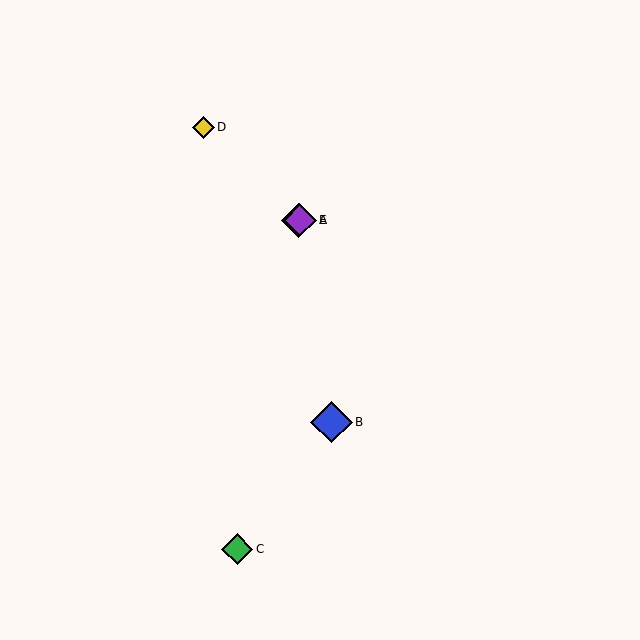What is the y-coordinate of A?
Object A is at y≈220.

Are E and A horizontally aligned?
Yes, both are at y≈220.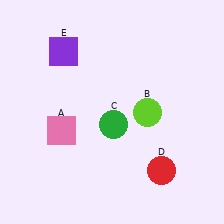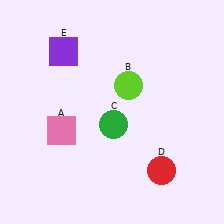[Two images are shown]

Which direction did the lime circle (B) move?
The lime circle (B) moved up.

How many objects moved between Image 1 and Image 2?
1 object moved between the two images.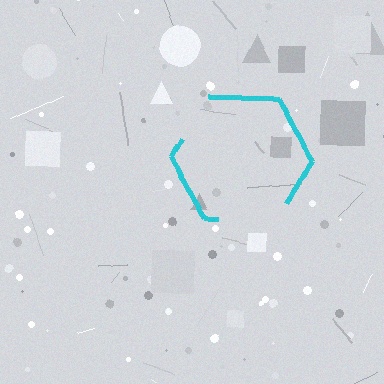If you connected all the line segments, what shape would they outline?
They would outline a hexagon.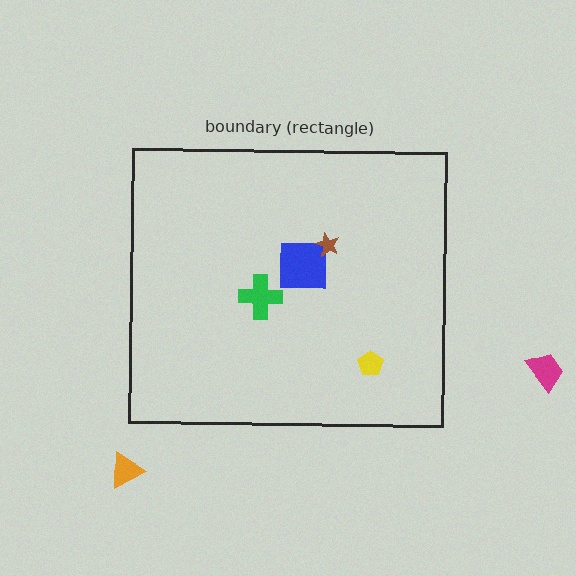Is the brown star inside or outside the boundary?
Inside.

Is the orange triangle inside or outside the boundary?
Outside.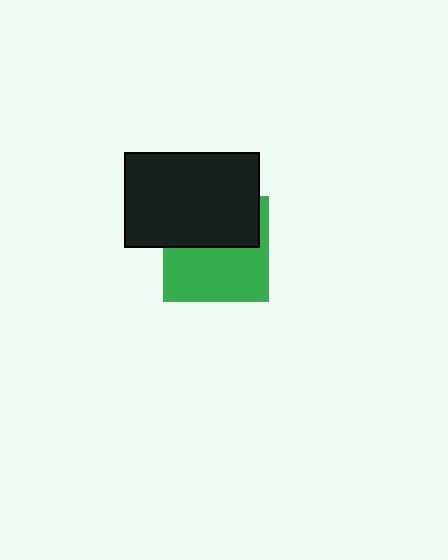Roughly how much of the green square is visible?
About half of it is visible (roughly 56%).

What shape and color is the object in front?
The object in front is a black rectangle.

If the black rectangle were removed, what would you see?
You would see the complete green square.